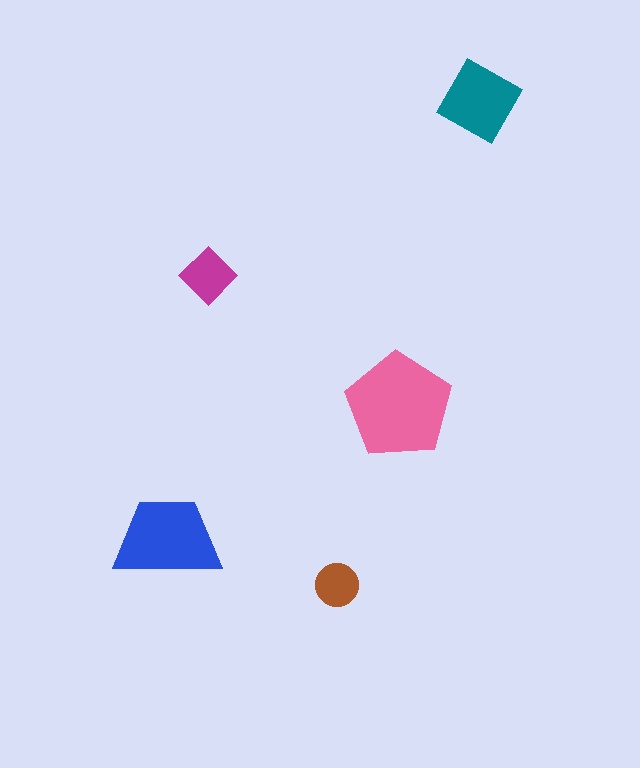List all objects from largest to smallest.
The pink pentagon, the blue trapezoid, the teal square, the magenta diamond, the brown circle.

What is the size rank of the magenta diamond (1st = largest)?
4th.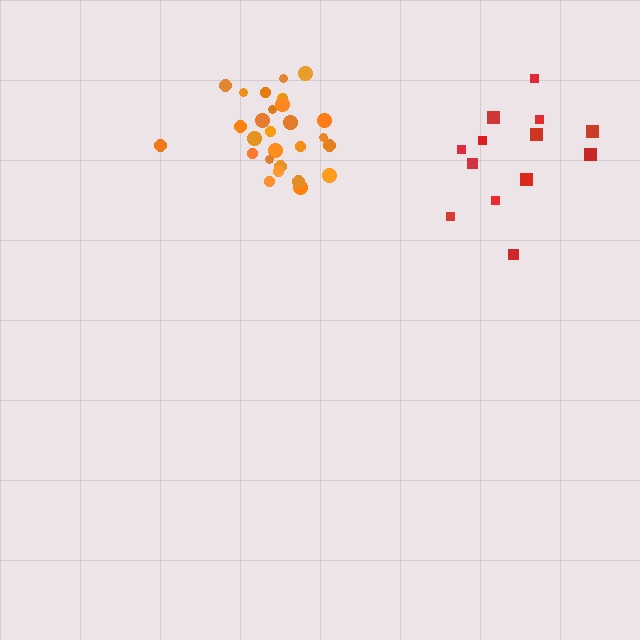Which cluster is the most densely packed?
Orange.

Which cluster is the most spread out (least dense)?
Red.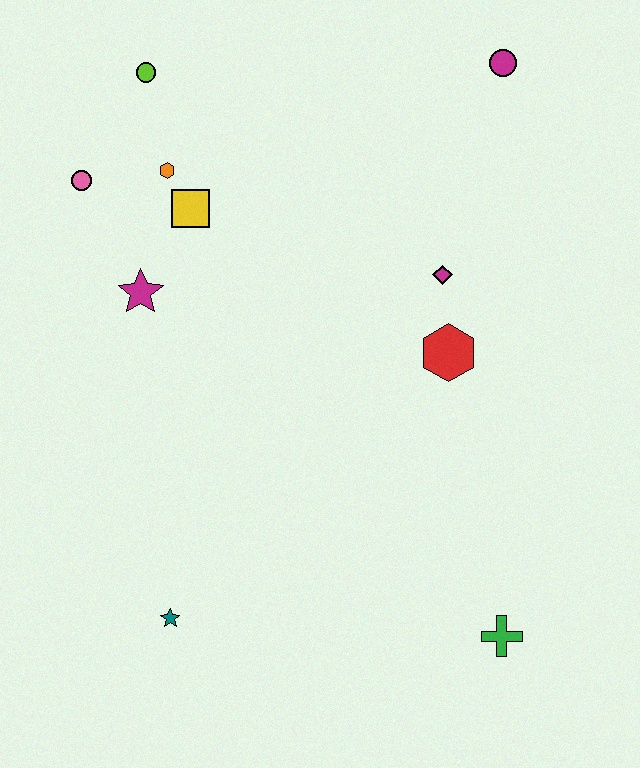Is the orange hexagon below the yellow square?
No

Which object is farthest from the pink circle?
The green cross is farthest from the pink circle.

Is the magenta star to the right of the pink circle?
Yes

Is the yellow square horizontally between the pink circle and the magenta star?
No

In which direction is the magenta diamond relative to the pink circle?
The magenta diamond is to the right of the pink circle.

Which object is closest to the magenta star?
The yellow square is closest to the magenta star.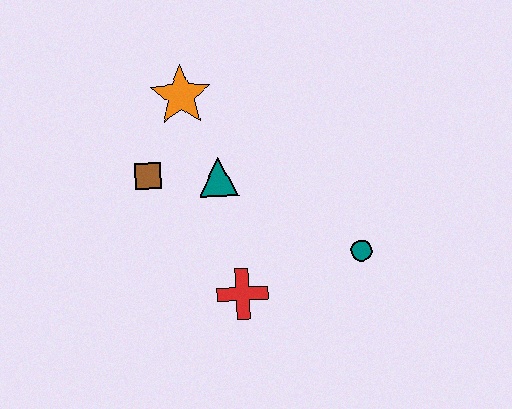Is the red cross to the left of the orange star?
No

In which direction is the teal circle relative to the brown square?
The teal circle is to the right of the brown square.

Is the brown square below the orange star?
Yes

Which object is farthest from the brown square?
The teal circle is farthest from the brown square.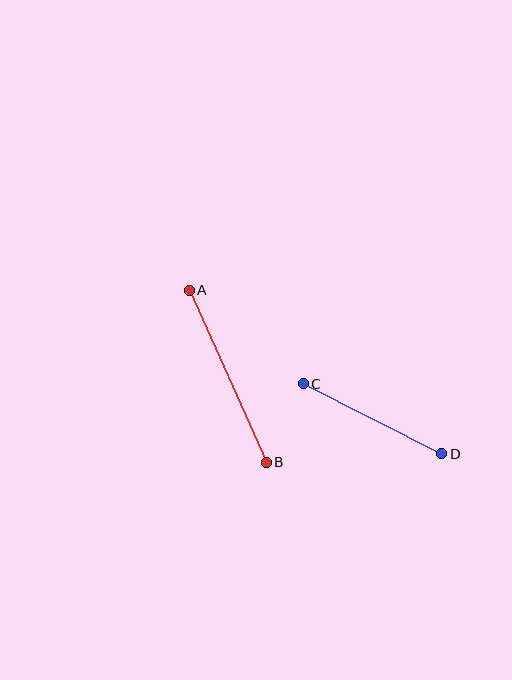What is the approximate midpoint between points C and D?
The midpoint is at approximately (373, 419) pixels.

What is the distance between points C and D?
The distance is approximately 155 pixels.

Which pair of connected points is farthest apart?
Points A and B are farthest apart.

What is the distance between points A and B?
The distance is approximately 189 pixels.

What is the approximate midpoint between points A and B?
The midpoint is at approximately (228, 376) pixels.